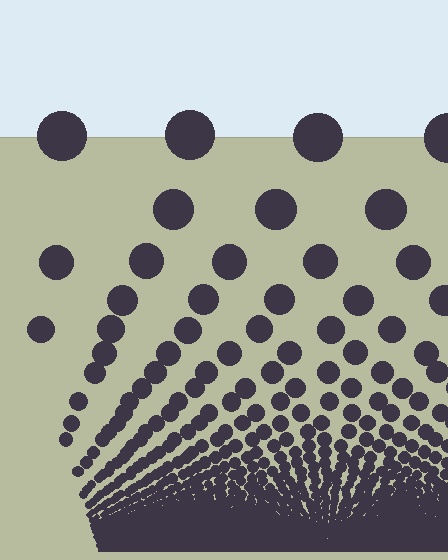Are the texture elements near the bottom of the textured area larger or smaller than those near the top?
Smaller. The gradient is inverted — elements near the bottom are smaller and denser.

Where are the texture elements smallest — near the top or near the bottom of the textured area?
Near the bottom.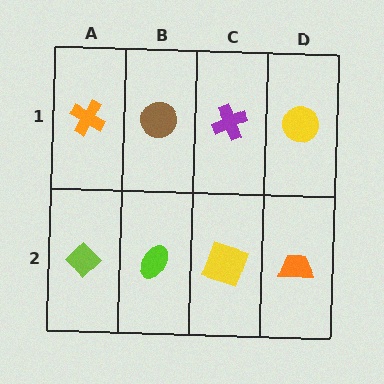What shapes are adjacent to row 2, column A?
An orange cross (row 1, column A), a lime ellipse (row 2, column B).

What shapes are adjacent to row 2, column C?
A purple cross (row 1, column C), a lime ellipse (row 2, column B), an orange trapezoid (row 2, column D).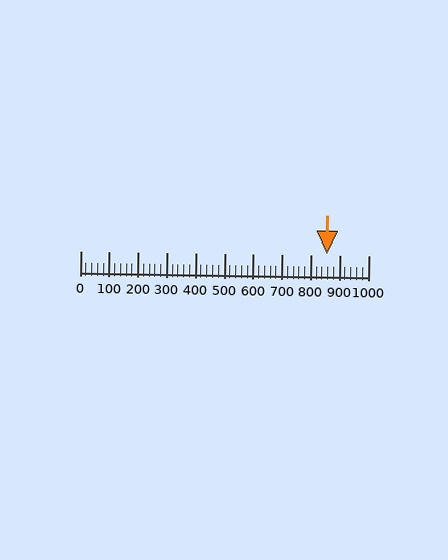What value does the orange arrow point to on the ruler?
The orange arrow points to approximately 857.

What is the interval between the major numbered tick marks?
The major tick marks are spaced 100 units apart.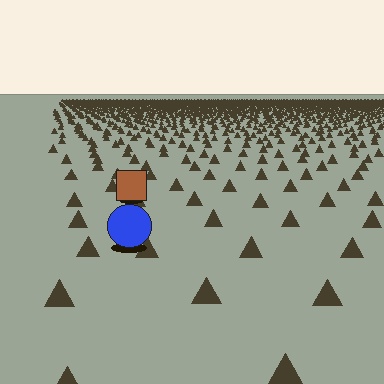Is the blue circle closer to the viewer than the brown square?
Yes. The blue circle is closer — you can tell from the texture gradient: the ground texture is coarser near it.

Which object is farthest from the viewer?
The brown square is farthest from the viewer. It appears smaller and the ground texture around it is denser.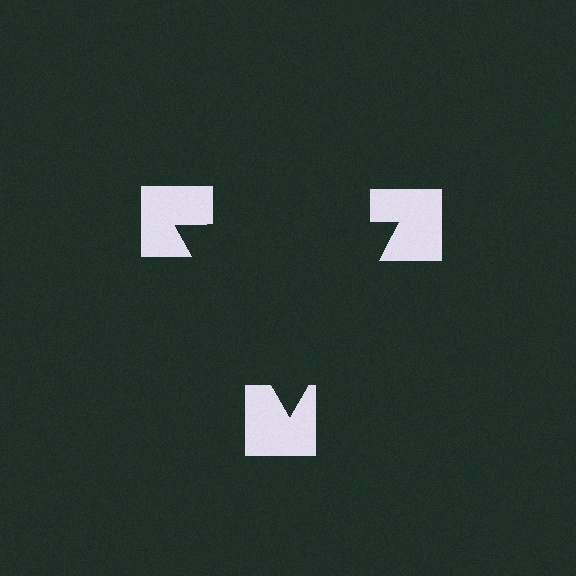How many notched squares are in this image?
There are 3 — one at each vertex of the illusory triangle.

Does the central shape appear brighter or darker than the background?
It typically appears slightly darker than the background, even though no actual brightness change is drawn.